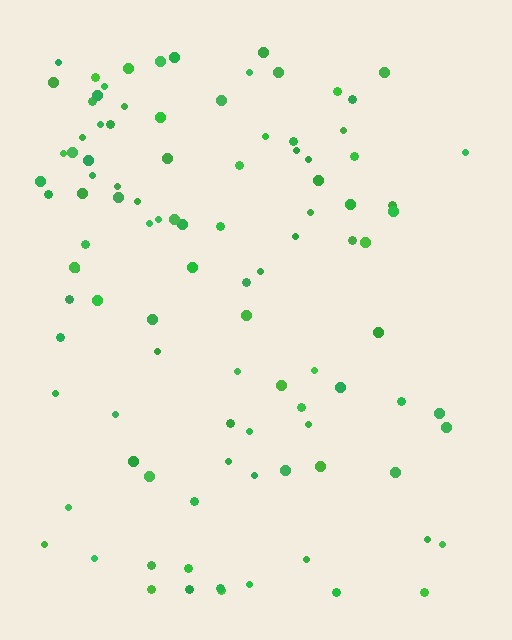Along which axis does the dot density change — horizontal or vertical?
Horizontal.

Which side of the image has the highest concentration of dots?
The left.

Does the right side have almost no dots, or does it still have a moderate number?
Still a moderate number, just noticeably fewer than the left.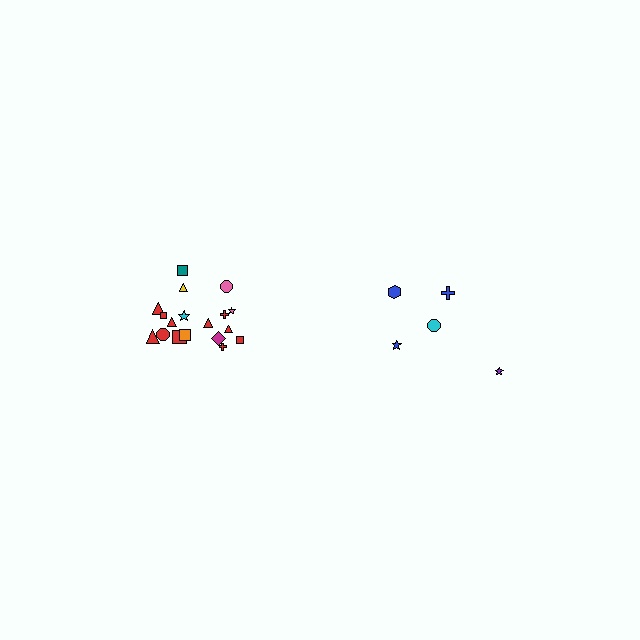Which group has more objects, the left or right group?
The left group.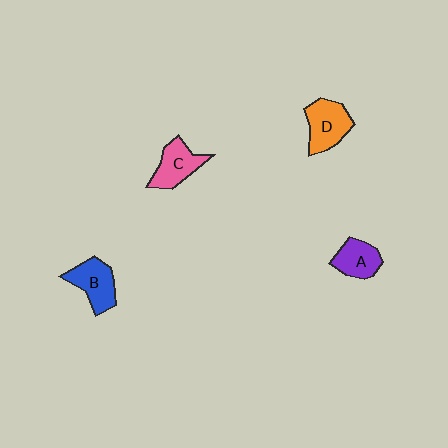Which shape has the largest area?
Shape D (orange).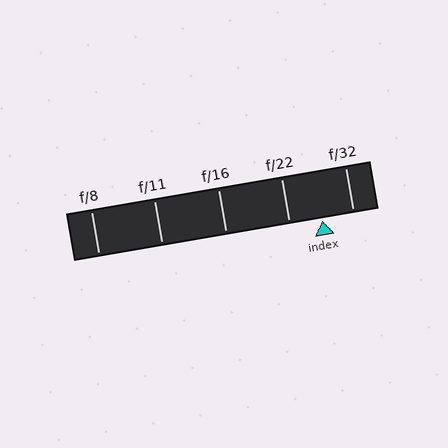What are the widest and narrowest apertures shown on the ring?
The widest aperture shown is f/8 and the narrowest is f/32.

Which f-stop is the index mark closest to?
The index mark is closest to f/32.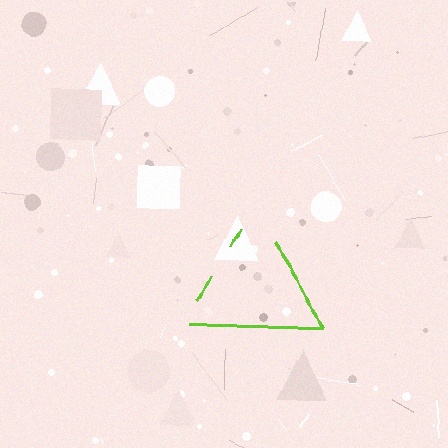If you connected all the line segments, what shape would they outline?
They would outline a triangle.